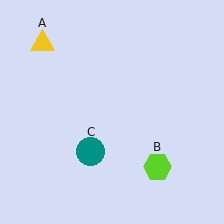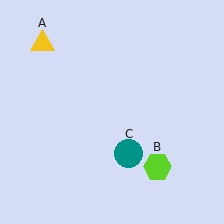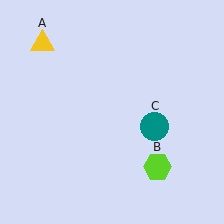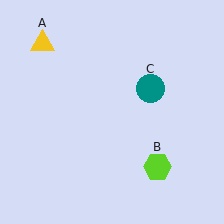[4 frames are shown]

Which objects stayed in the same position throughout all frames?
Yellow triangle (object A) and lime hexagon (object B) remained stationary.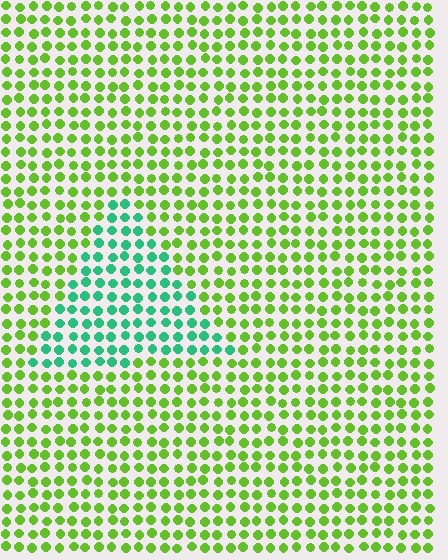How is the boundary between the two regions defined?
The boundary is defined purely by a slight shift in hue (about 56 degrees). Spacing, size, and orientation are identical on both sides.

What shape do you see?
I see a triangle.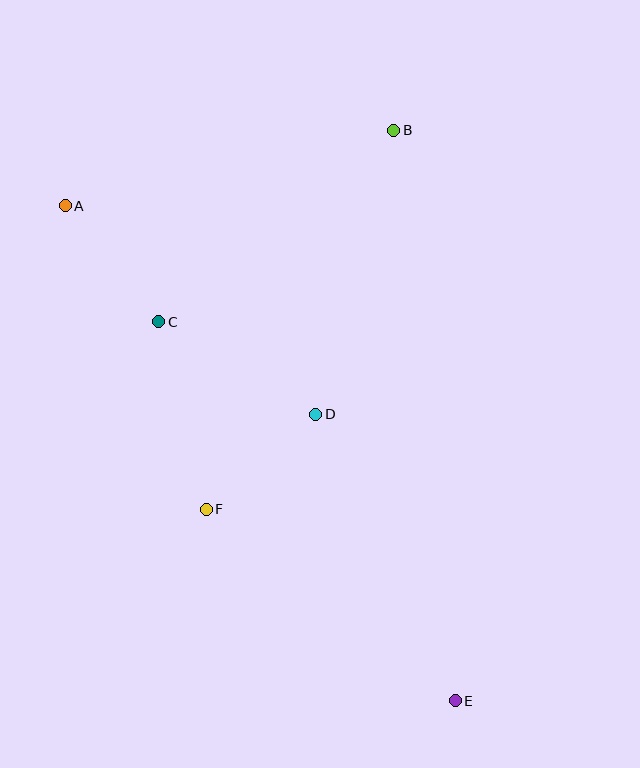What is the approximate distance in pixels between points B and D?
The distance between B and D is approximately 295 pixels.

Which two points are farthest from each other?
Points A and E are farthest from each other.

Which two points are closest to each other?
Points D and F are closest to each other.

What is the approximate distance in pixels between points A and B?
The distance between A and B is approximately 337 pixels.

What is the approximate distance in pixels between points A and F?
The distance between A and F is approximately 335 pixels.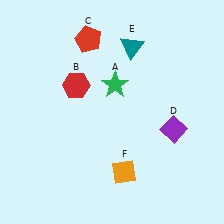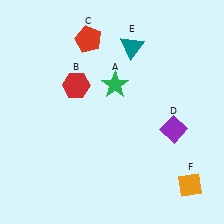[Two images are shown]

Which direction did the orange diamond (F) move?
The orange diamond (F) moved right.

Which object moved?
The orange diamond (F) moved right.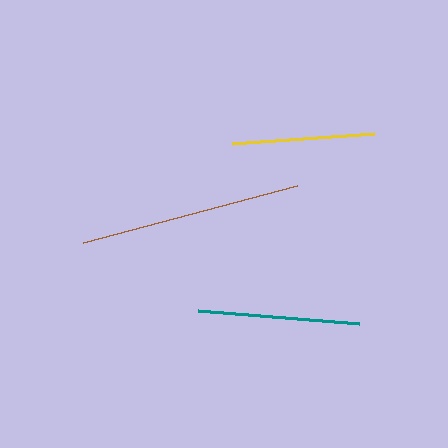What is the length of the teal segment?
The teal segment is approximately 161 pixels long.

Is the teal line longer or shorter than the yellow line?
The teal line is longer than the yellow line.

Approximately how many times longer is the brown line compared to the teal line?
The brown line is approximately 1.4 times the length of the teal line.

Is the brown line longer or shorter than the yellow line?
The brown line is longer than the yellow line.